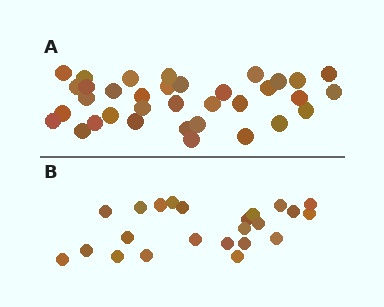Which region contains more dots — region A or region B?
Region A (the top region) has more dots.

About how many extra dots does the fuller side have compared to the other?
Region A has roughly 12 or so more dots than region B.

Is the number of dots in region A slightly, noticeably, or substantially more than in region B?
Region A has substantially more. The ratio is roughly 1.5 to 1.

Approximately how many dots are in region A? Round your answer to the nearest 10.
About 40 dots. (The exact count is 35, which rounds to 40.)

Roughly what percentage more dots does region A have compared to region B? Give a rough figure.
About 50% more.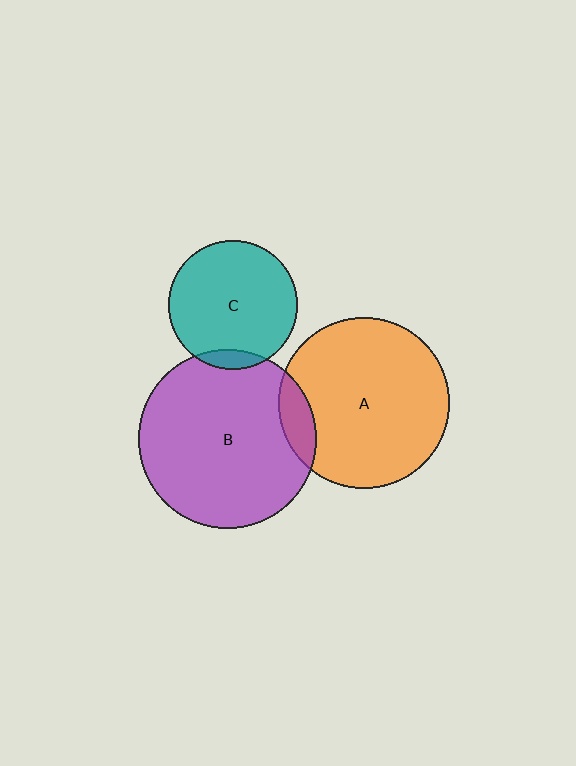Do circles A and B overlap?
Yes.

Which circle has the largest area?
Circle B (purple).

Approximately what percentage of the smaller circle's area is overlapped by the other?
Approximately 10%.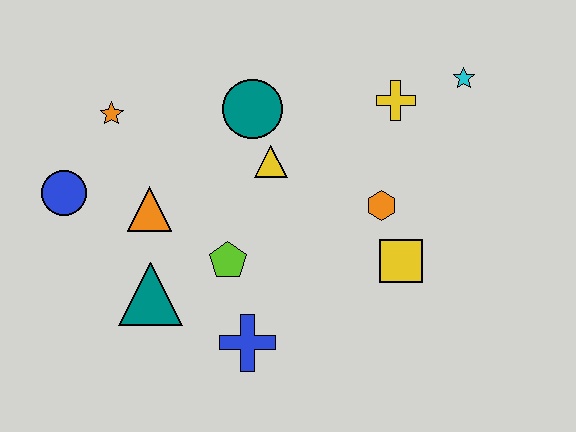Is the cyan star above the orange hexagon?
Yes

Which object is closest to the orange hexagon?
The yellow square is closest to the orange hexagon.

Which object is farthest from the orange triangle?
The cyan star is farthest from the orange triangle.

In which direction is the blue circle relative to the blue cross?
The blue circle is to the left of the blue cross.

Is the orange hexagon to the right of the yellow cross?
No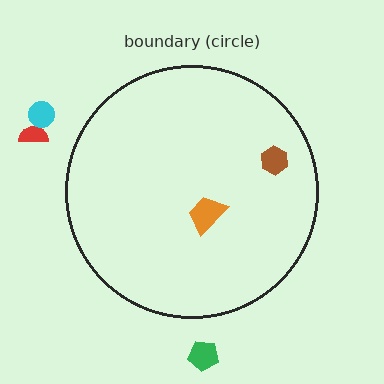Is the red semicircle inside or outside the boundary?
Outside.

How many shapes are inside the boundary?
2 inside, 3 outside.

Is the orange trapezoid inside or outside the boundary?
Inside.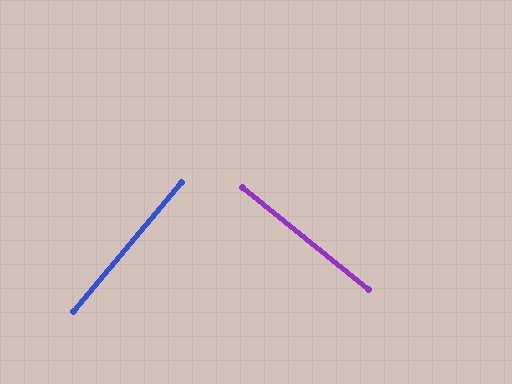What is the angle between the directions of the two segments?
Approximately 89 degrees.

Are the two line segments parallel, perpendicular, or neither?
Perpendicular — they meet at approximately 89°.